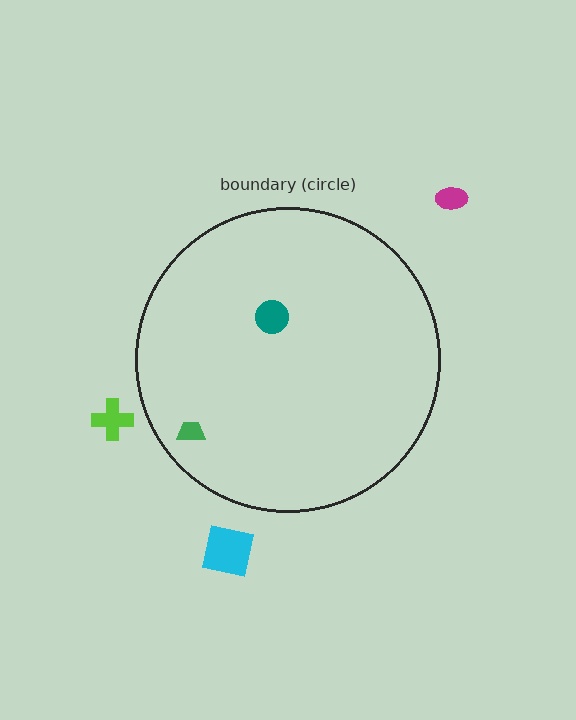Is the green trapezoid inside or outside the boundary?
Inside.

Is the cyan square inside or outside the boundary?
Outside.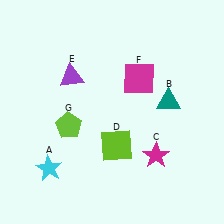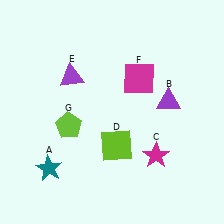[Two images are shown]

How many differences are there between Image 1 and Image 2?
There are 2 differences between the two images.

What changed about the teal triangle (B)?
In Image 1, B is teal. In Image 2, it changed to purple.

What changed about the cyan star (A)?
In Image 1, A is cyan. In Image 2, it changed to teal.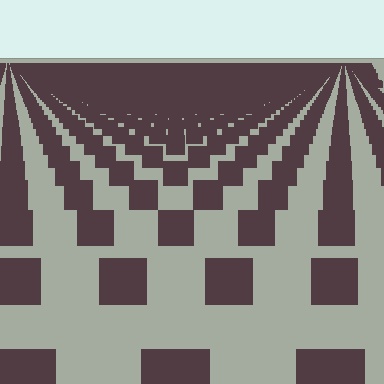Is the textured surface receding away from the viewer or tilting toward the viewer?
The surface is receding away from the viewer. Texture elements get smaller and denser toward the top.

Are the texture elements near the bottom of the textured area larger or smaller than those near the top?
Larger. Near the bottom, elements are closer to the viewer and appear at a bigger on-screen size.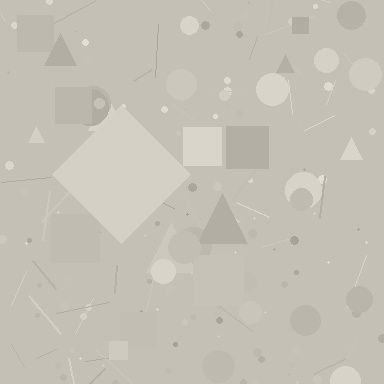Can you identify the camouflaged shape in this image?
The camouflaged shape is a diamond.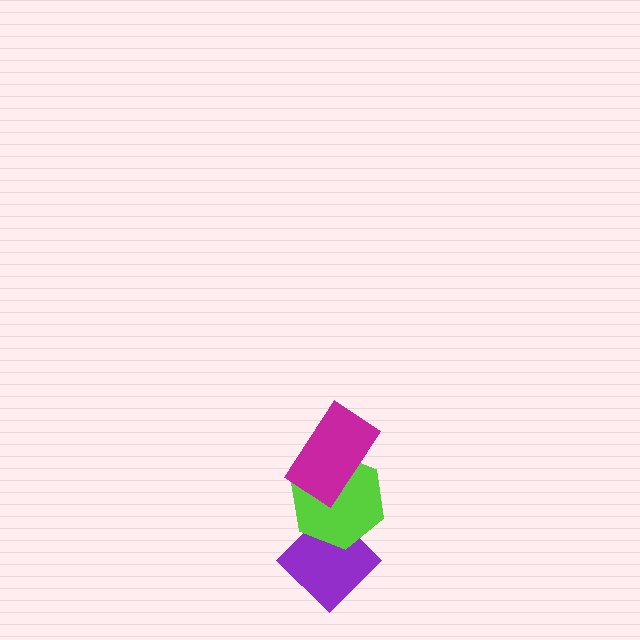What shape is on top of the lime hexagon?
The magenta rectangle is on top of the lime hexagon.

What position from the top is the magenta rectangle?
The magenta rectangle is 1st from the top.